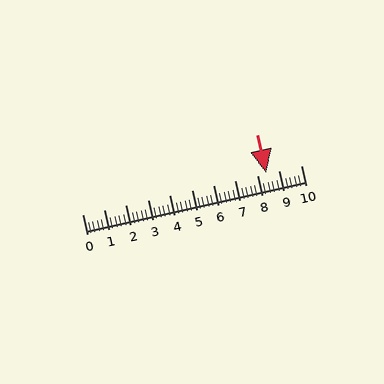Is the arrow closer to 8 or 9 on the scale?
The arrow is closer to 8.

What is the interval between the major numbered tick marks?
The major tick marks are spaced 1 units apart.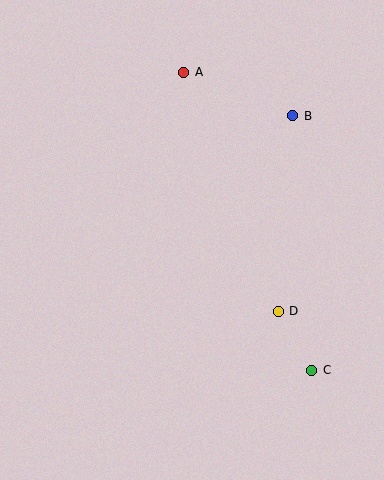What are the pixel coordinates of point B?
Point B is at (293, 116).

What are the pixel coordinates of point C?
Point C is at (311, 370).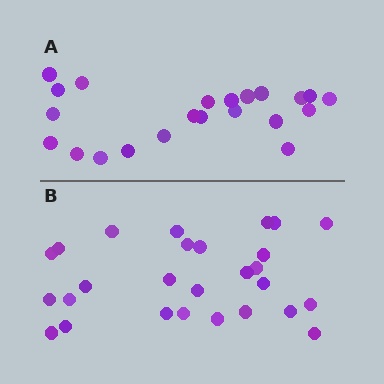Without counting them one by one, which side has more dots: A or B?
Region B (the bottom region) has more dots.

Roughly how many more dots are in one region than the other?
Region B has about 5 more dots than region A.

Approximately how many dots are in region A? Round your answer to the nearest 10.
About 20 dots. (The exact count is 22, which rounds to 20.)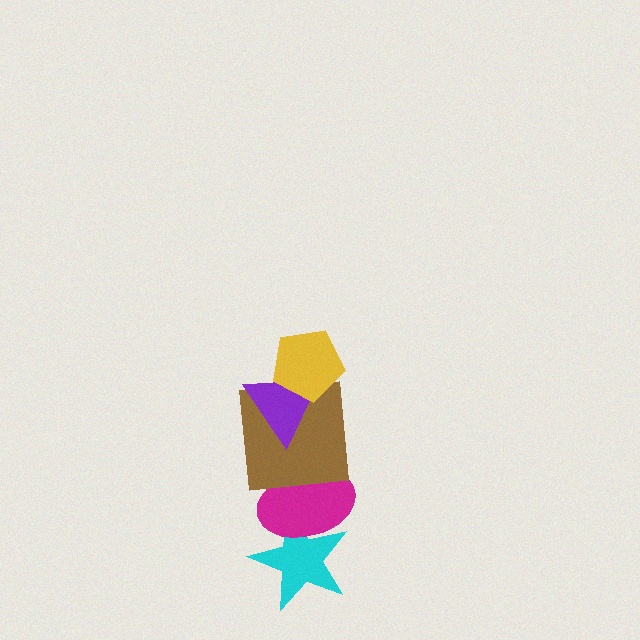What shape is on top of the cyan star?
The magenta ellipse is on top of the cyan star.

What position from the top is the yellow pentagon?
The yellow pentagon is 1st from the top.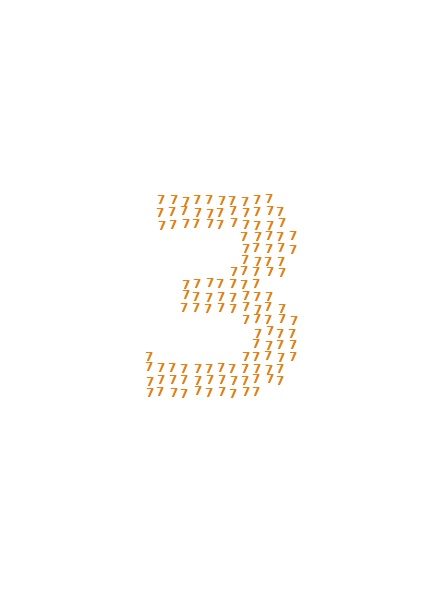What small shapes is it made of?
It is made of small digit 7's.